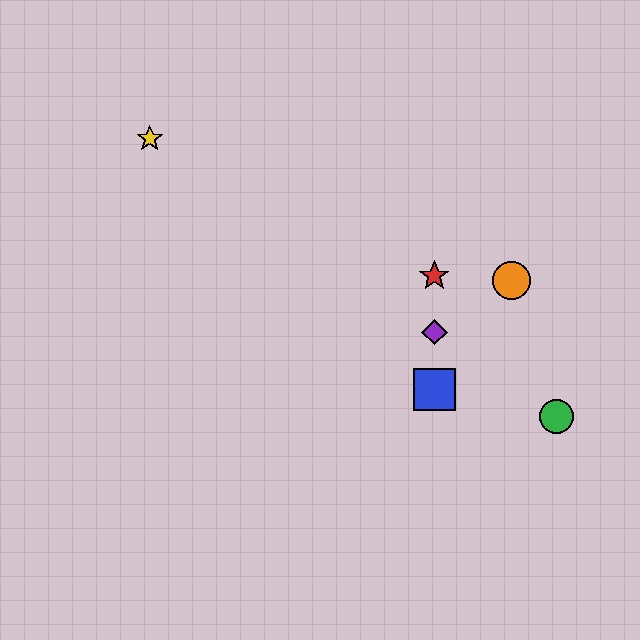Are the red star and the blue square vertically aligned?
Yes, both are at x≈434.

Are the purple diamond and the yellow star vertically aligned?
No, the purple diamond is at x≈434 and the yellow star is at x≈150.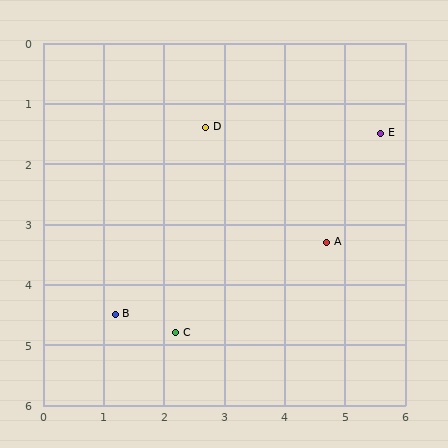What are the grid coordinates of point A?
Point A is at approximately (4.7, 3.3).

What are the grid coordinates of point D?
Point D is at approximately (2.7, 1.4).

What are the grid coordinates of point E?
Point E is at approximately (5.6, 1.5).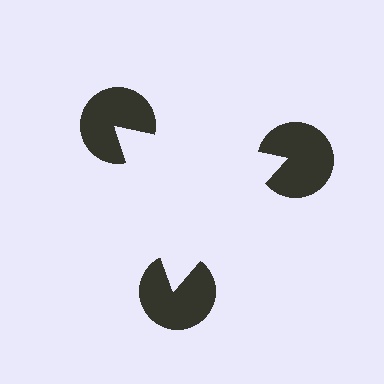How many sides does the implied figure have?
3 sides.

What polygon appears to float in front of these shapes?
An illusory triangle — its edges are inferred from the aligned wedge cuts in the pac-man discs, not physically drawn.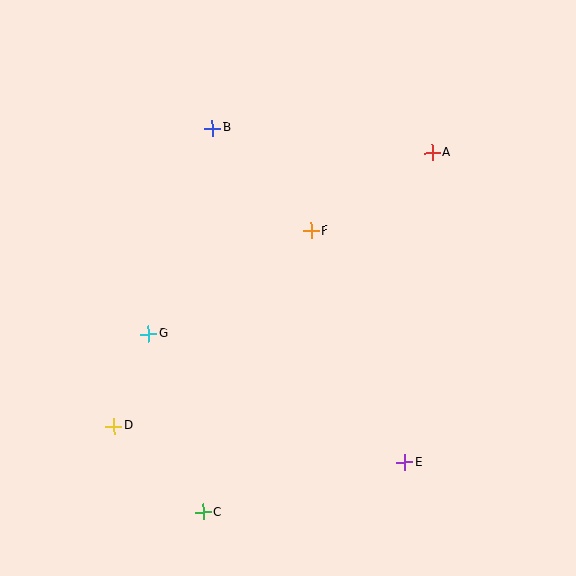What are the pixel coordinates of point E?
Point E is at (405, 462).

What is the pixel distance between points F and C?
The distance between F and C is 301 pixels.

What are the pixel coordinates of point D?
Point D is at (114, 426).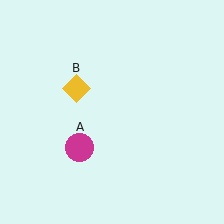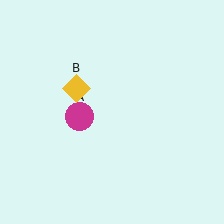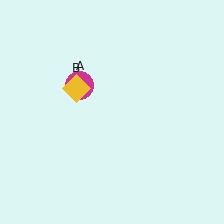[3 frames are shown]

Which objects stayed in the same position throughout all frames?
Yellow diamond (object B) remained stationary.